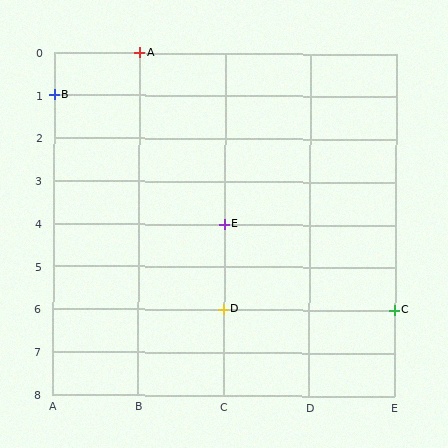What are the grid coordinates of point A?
Point A is at grid coordinates (B, 0).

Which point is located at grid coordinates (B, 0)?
Point A is at (B, 0).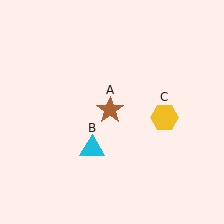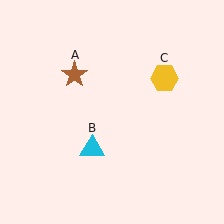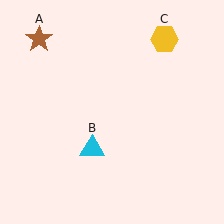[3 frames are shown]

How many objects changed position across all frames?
2 objects changed position: brown star (object A), yellow hexagon (object C).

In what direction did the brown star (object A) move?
The brown star (object A) moved up and to the left.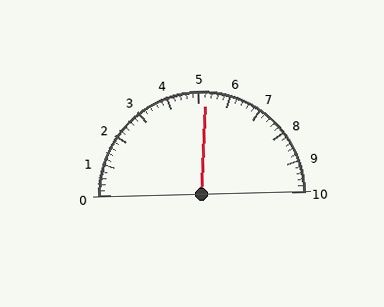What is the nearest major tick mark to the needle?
The nearest major tick mark is 5.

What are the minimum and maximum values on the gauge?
The gauge ranges from 0 to 10.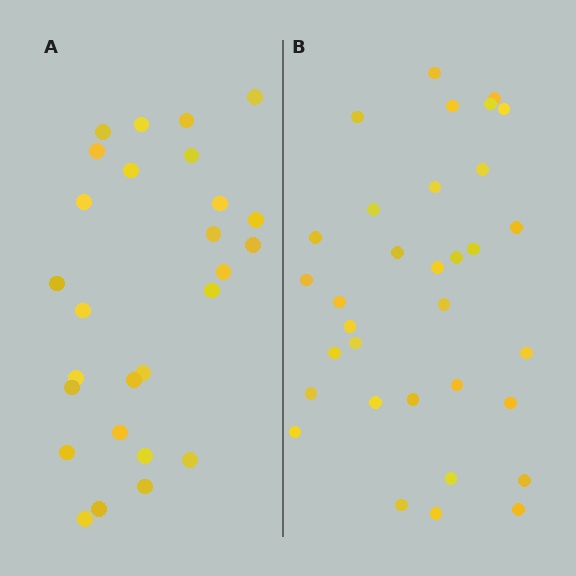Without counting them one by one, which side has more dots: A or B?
Region B (the right region) has more dots.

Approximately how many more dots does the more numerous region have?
Region B has about 6 more dots than region A.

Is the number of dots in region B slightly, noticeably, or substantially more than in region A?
Region B has only slightly more — the two regions are fairly close. The ratio is roughly 1.2 to 1.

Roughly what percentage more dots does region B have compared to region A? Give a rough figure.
About 20% more.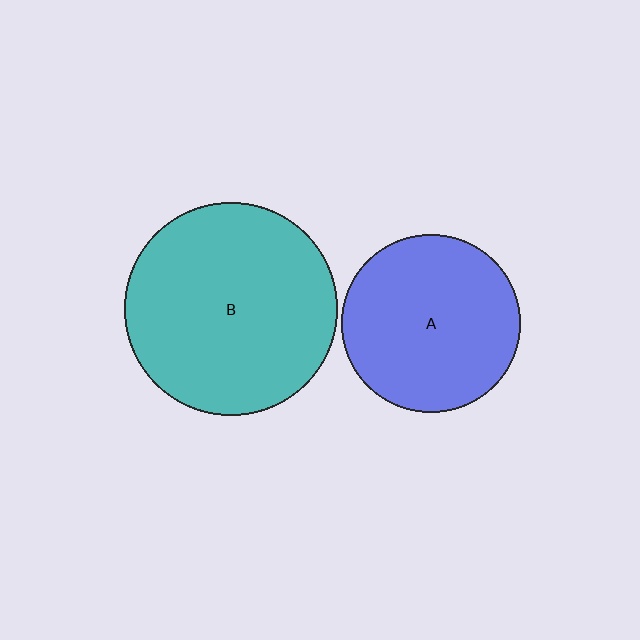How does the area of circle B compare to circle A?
Approximately 1.4 times.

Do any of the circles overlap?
No, none of the circles overlap.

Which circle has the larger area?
Circle B (teal).